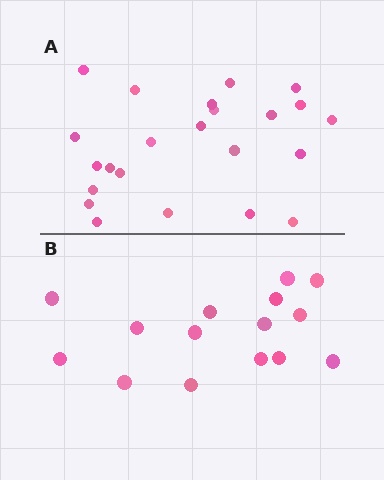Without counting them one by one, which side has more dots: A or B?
Region A (the top region) has more dots.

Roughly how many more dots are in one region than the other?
Region A has roughly 8 or so more dots than region B.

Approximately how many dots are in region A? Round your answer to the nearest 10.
About 20 dots. (The exact count is 23, which rounds to 20.)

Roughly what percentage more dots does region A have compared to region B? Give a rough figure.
About 55% more.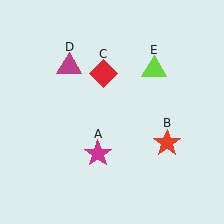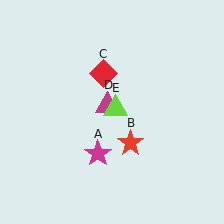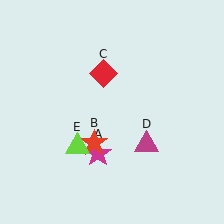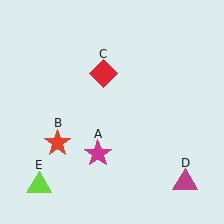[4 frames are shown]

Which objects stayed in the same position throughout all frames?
Magenta star (object A) and red diamond (object C) remained stationary.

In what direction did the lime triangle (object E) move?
The lime triangle (object E) moved down and to the left.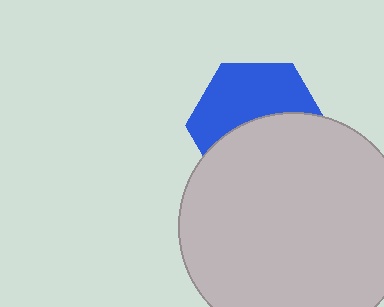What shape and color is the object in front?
The object in front is a light gray circle.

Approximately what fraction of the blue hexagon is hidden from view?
Roughly 51% of the blue hexagon is hidden behind the light gray circle.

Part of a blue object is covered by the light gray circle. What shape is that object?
It is a hexagon.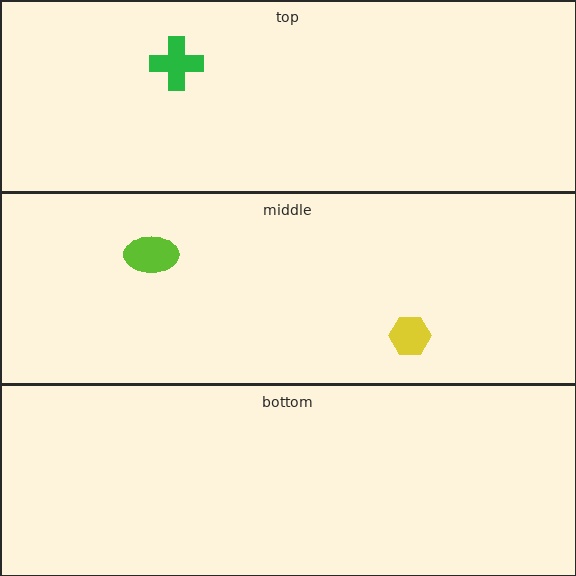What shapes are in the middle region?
The lime ellipse, the yellow hexagon.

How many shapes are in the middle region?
2.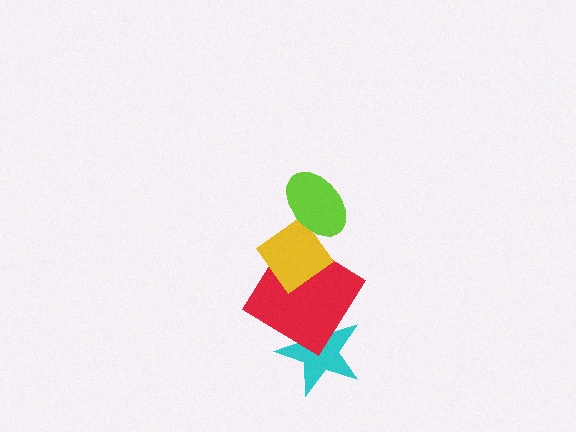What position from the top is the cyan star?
The cyan star is 4th from the top.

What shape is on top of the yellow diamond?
The lime ellipse is on top of the yellow diamond.